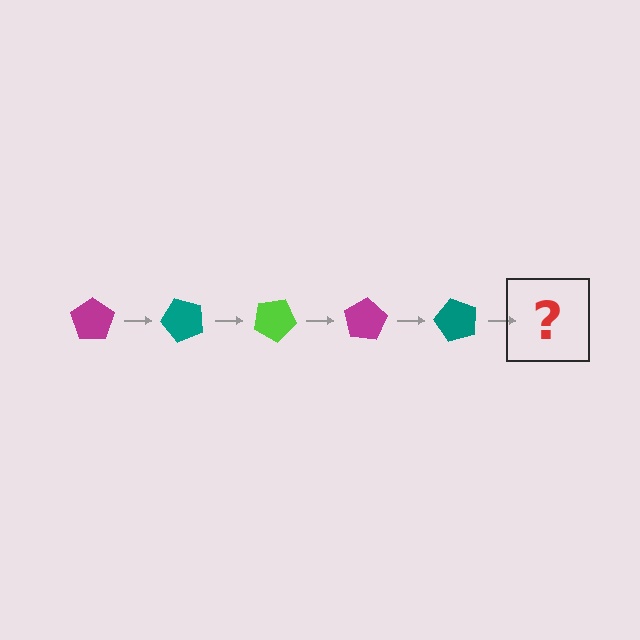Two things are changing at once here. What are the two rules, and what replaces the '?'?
The two rules are that it rotates 50 degrees each step and the color cycles through magenta, teal, and lime. The '?' should be a lime pentagon, rotated 250 degrees from the start.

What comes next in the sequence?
The next element should be a lime pentagon, rotated 250 degrees from the start.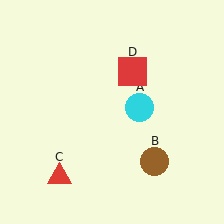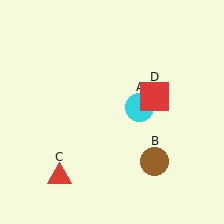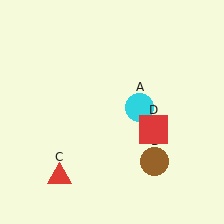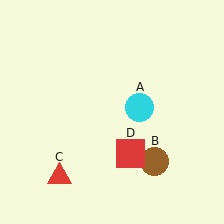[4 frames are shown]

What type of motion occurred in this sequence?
The red square (object D) rotated clockwise around the center of the scene.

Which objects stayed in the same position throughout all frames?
Cyan circle (object A) and brown circle (object B) and red triangle (object C) remained stationary.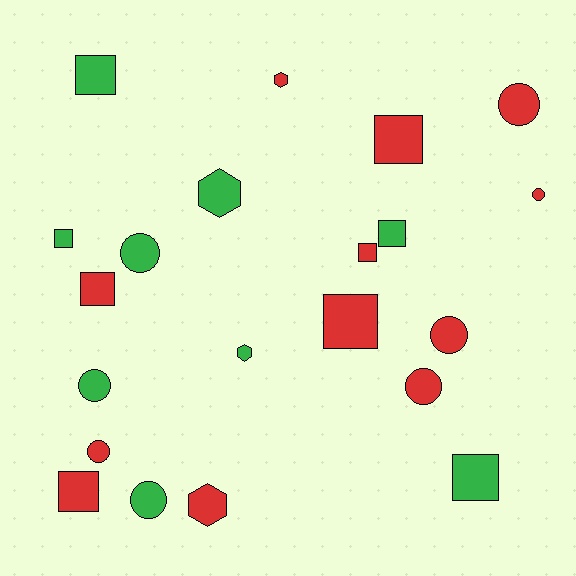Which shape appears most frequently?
Square, with 9 objects.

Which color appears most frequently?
Red, with 12 objects.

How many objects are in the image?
There are 21 objects.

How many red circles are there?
There are 5 red circles.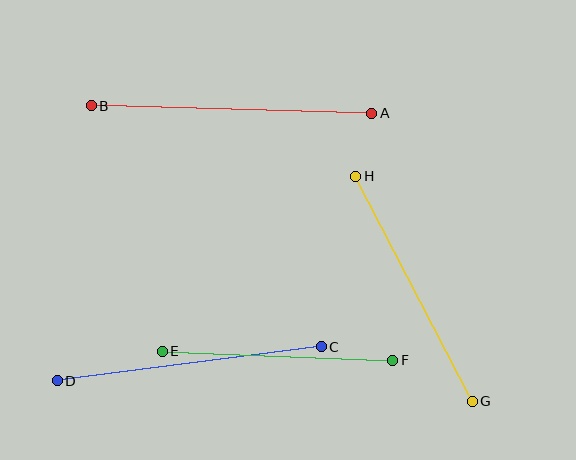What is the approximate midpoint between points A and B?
The midpoint is at approximately (232, 109) pixels.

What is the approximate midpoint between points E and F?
The midpoint is at approximately (277, 356) pixels.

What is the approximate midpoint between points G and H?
The midpoint is at approximately (414, 289) pixels.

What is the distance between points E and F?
The distance is approximately 231 pixels.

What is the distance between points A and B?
The distance is approximately 280 pixels.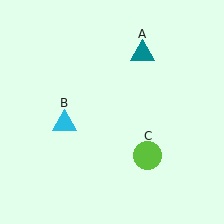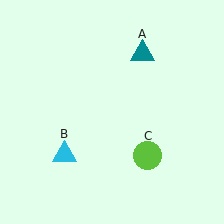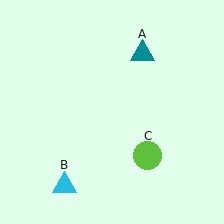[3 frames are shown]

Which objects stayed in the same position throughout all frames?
Teal triangle (object A) and lime circle (object C) remained stationary.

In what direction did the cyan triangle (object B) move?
The cyan triangle (object B) moved down.